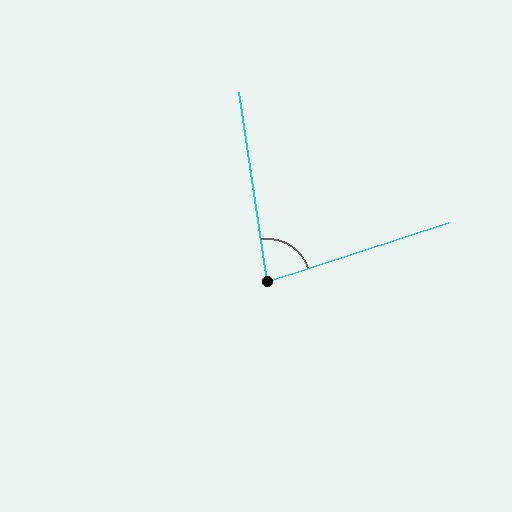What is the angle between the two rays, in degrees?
Approximately 80 degrees.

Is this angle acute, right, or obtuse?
It is acute.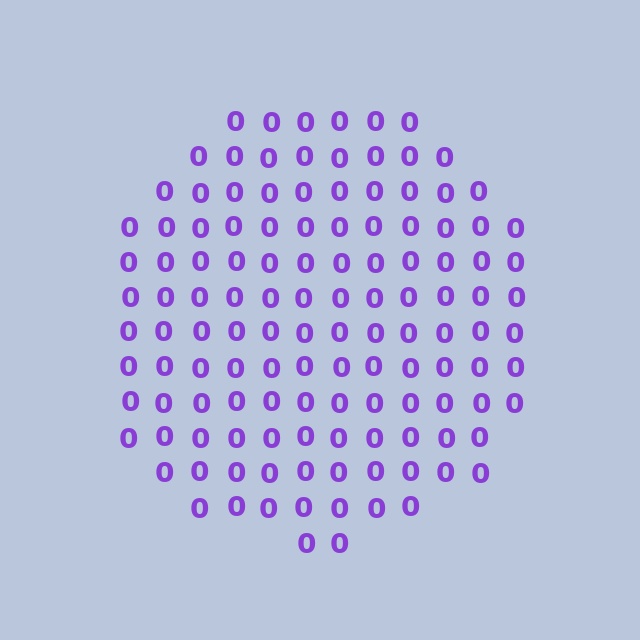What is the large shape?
The large shape is a circle.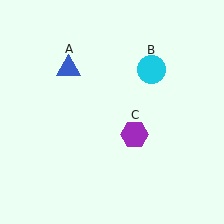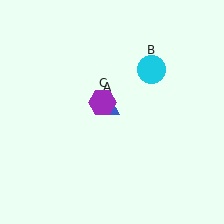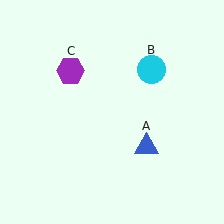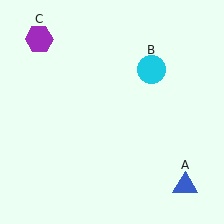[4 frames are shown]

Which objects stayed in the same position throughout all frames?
Cyan circle (object B) remained stationary.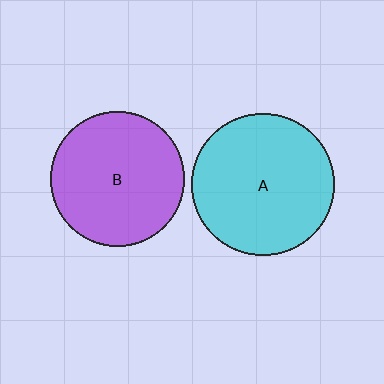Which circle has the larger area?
Circle A (cyan).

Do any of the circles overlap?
No, none of the circles overlap.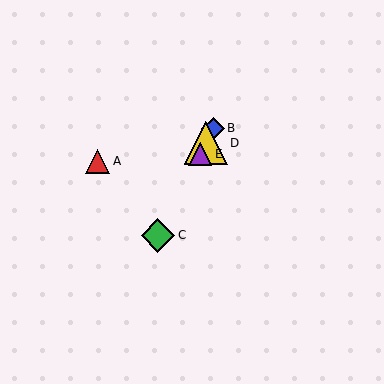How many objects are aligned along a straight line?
4 objects (B, C, D, E) are aligned along a straight line.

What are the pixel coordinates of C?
Object C is at (158, 235).